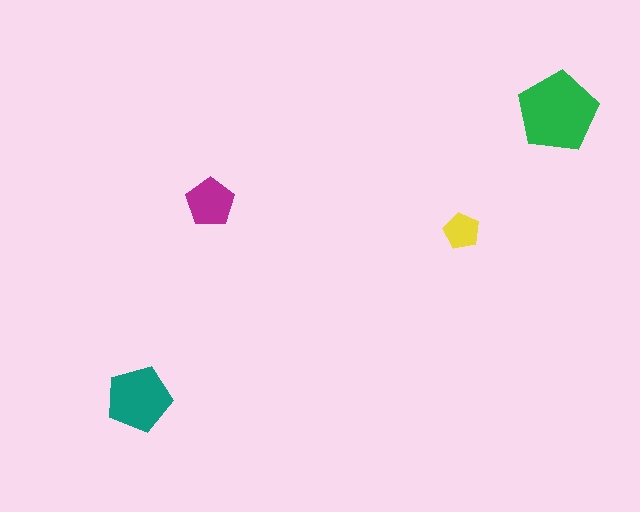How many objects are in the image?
There are 4 objects in the image.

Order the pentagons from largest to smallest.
the green one, the teal one, the magenta one, the yellow one.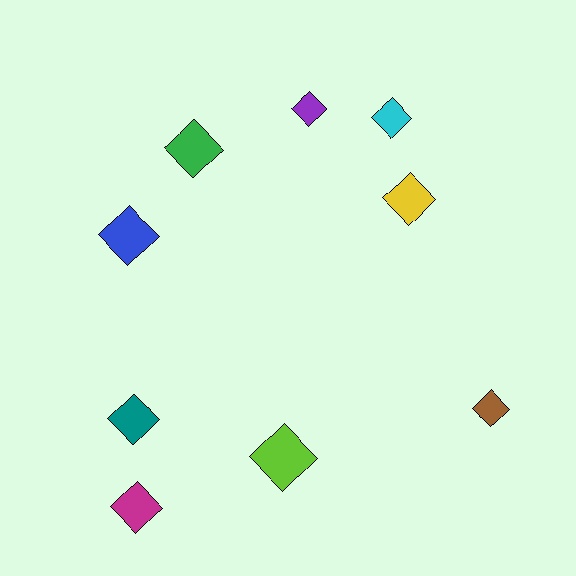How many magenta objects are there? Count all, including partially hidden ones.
There is 1 magenta object.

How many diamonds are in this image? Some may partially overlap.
There are 9 diamonds.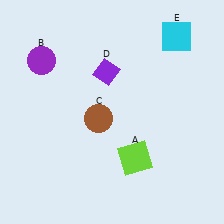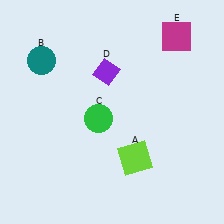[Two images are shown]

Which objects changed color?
B changed from purple to teal. C changed from brown to green. E changed from cyan to magenta.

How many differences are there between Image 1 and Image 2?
There are 3 differences between the two images.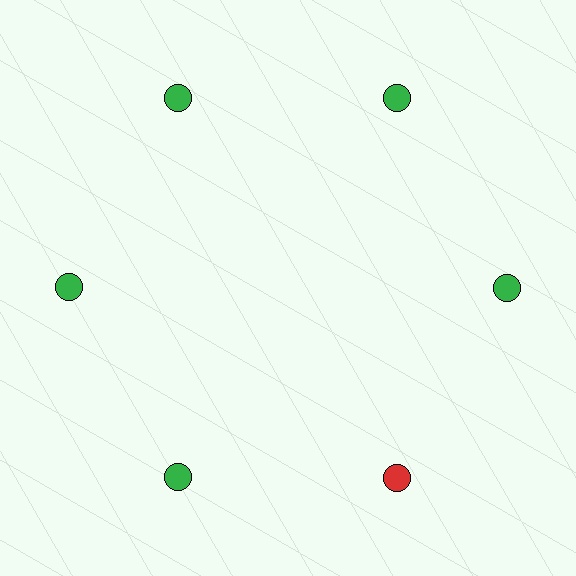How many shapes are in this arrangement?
There are 6 shapes arranged in a ring pattern.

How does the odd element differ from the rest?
It has a different color: red instead of green.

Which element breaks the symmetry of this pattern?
The red circle at roughly the 5 o'clock position breaks the symmetry. All other shapes are green circles.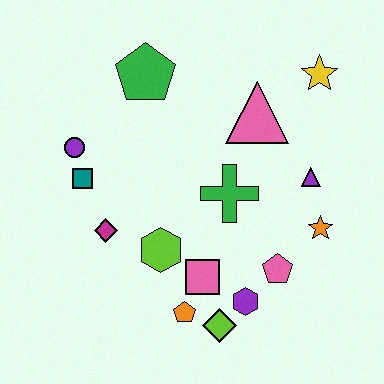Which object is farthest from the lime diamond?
The yellow star is farthest from the lime diamond.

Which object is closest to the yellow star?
The pink triangle is closest to the yellow star.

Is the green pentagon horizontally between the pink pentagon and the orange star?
No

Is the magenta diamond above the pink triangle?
No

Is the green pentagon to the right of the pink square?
No